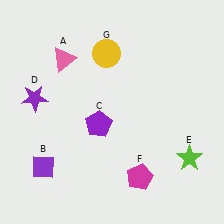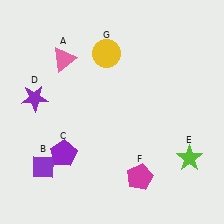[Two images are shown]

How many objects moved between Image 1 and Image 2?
1 object moved between the two images.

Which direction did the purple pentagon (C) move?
The purple pentagon (C) moved left.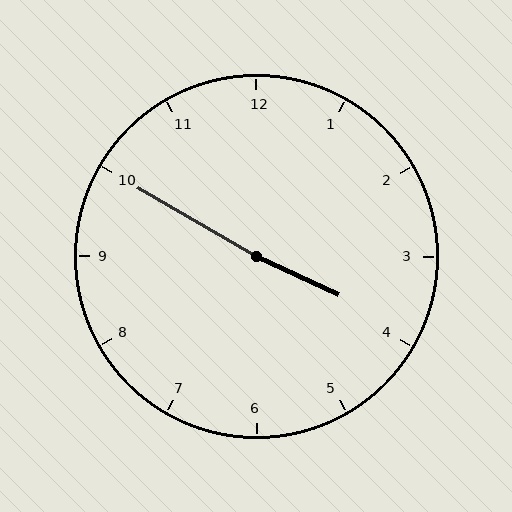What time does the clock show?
3:50.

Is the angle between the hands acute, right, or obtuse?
It is obtuse.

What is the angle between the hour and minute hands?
Approximately 175 degrees.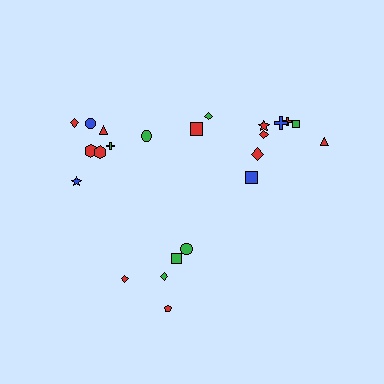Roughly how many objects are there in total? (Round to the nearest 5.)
Roughly 25 objects in total.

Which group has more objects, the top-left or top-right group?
The top-right group.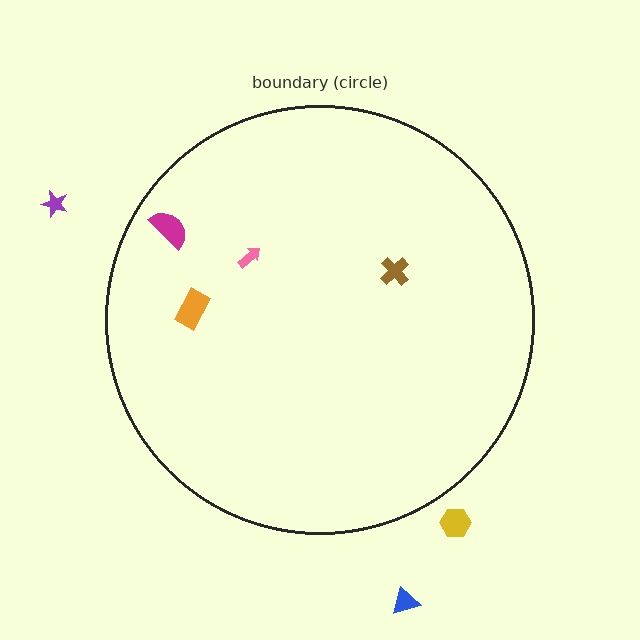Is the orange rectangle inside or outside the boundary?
Inside.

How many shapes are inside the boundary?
4 inside, 3 outside.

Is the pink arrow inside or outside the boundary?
Inside.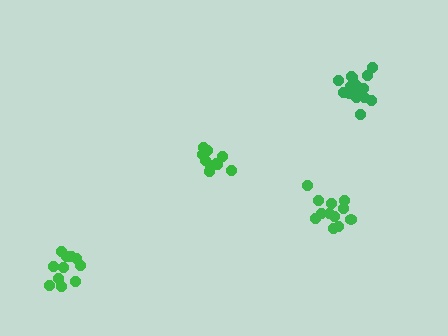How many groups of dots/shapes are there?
There are 4 groups.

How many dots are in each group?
Group 1: 10 dots, Group 2: 15 dots, Group 3: 12 dots, Group 4: 11 dots (48 total).